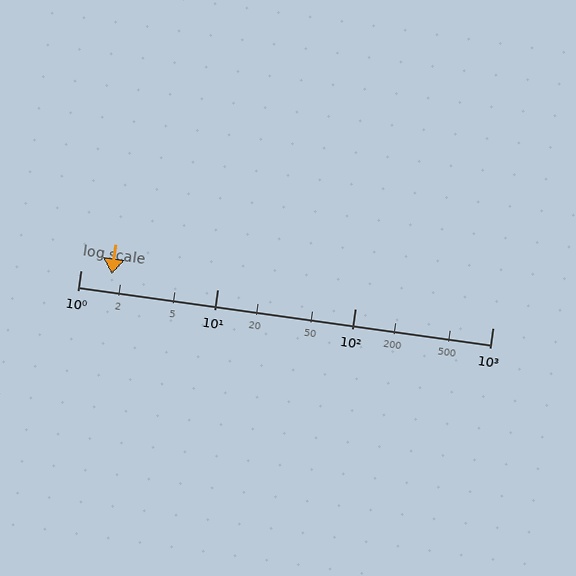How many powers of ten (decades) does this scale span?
The scale spans 3 decades, from 1 to 1000.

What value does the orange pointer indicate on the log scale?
The pointer indicates approximately 1.7.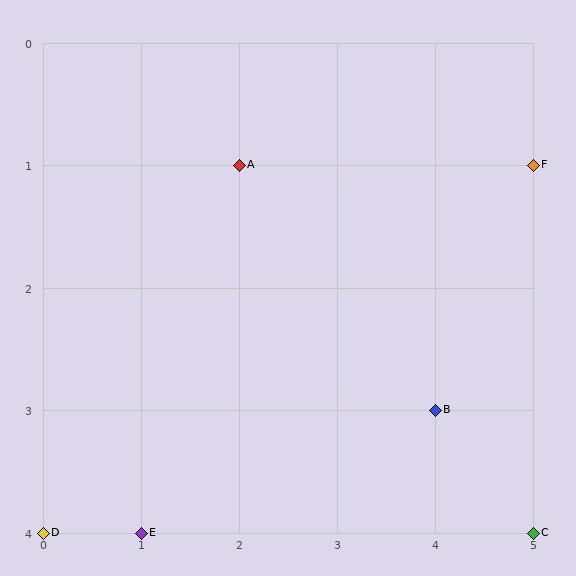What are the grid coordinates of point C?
Point C is at grid coordinates (5, 4).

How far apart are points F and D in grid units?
Points F and D are 5 columns and 3 rows apart (about 5.8 grid units diagonally).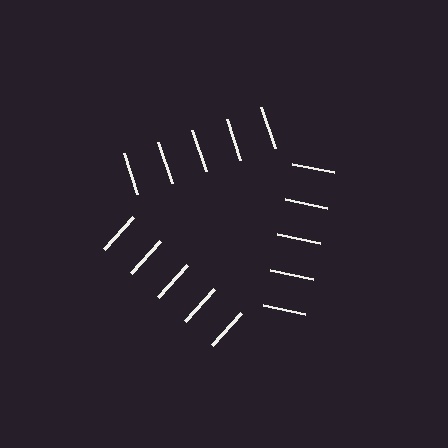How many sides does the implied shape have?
3 sides — the line-ends trace a triangle.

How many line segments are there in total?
15 — 5 along each of the 3 edges.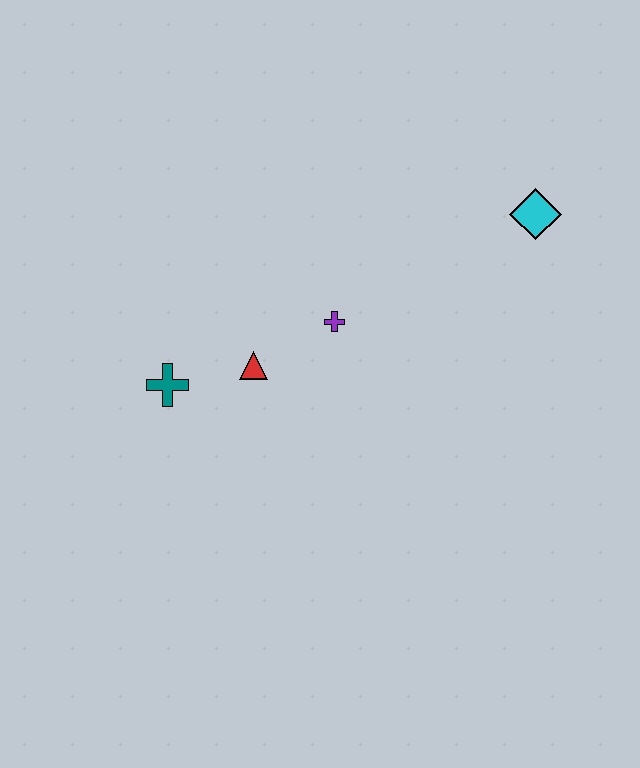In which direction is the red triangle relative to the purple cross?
The red triangle is to the left of the purple cross.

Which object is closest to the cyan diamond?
The purple cross is closest to the cyan diamond.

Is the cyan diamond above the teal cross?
Yes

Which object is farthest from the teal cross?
The cyan diamond is farthest from the teal cross.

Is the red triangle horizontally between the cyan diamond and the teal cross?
Yes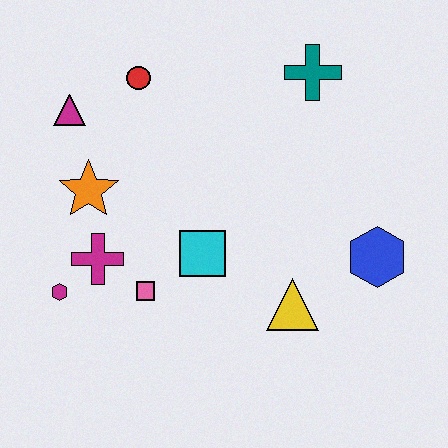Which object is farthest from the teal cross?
The magenta hexagon is farthest from the teal cross.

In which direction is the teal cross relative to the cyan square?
The teal cross is above the cyan square.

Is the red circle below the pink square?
No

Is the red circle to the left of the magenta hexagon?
No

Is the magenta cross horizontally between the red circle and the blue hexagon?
No